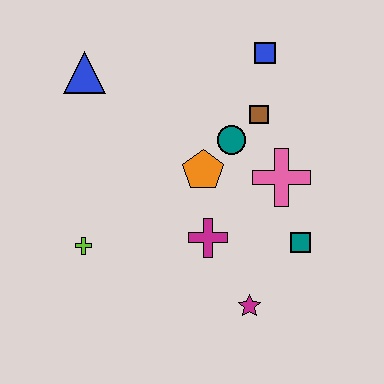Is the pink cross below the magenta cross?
No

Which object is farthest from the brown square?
The lime cross is farthest from the brown square.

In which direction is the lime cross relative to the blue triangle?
The lime cross is below the blue triangle.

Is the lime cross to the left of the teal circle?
Yes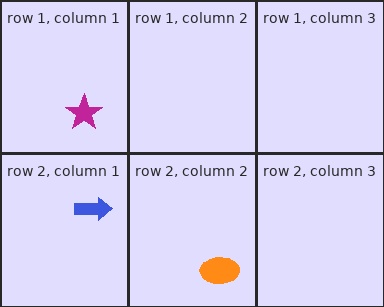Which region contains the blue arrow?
The row 2, column 1 region.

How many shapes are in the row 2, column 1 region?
1.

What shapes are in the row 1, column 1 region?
The magenta star.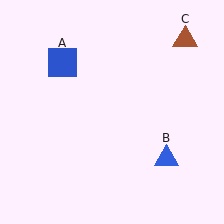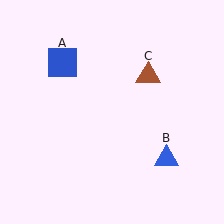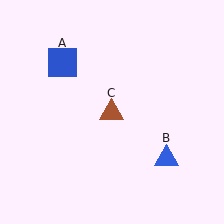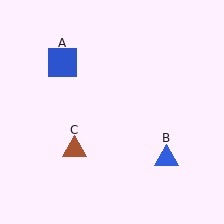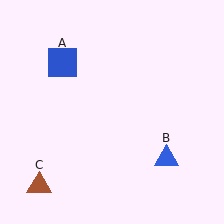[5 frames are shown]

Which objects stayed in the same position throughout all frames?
Blue square (object A) and blue triangle (object B) remained stationary.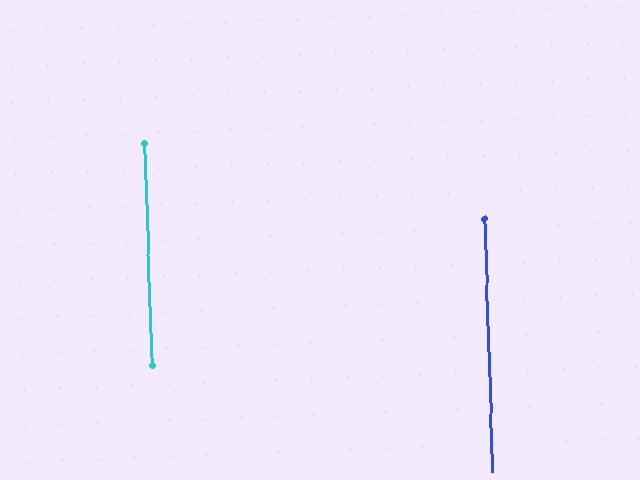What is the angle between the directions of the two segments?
Approximately 0 degrees.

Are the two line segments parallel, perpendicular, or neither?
Parallel — their directions differ by only 0.0°.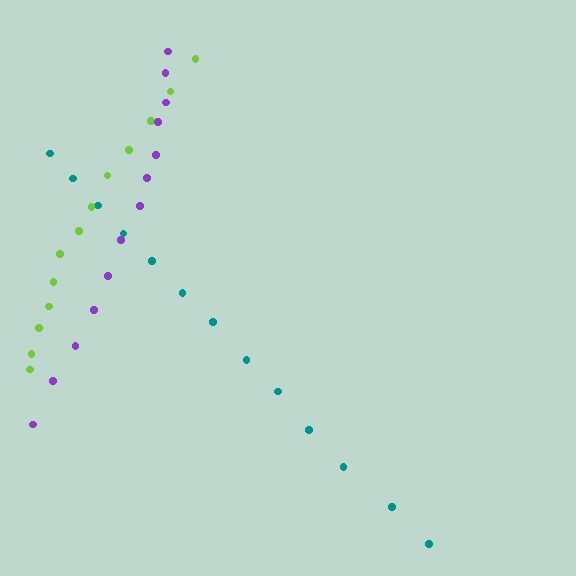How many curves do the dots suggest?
There are 3 distinct paths.